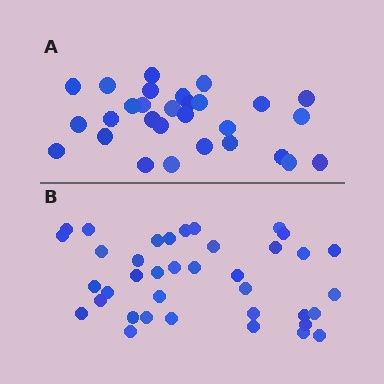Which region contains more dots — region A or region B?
Region B (the bottom region) has more dots.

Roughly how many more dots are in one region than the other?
Region B has roughly 8 or so more dots than region A.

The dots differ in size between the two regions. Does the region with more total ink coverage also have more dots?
No. Region A has more total ink coverage because its dots are larger, but region B actually contains more individual dots. Total area can be misleading — the number of items is what matters here.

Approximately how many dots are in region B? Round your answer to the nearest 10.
About 40 dots. (The exact count is 38, which rounds to 40.)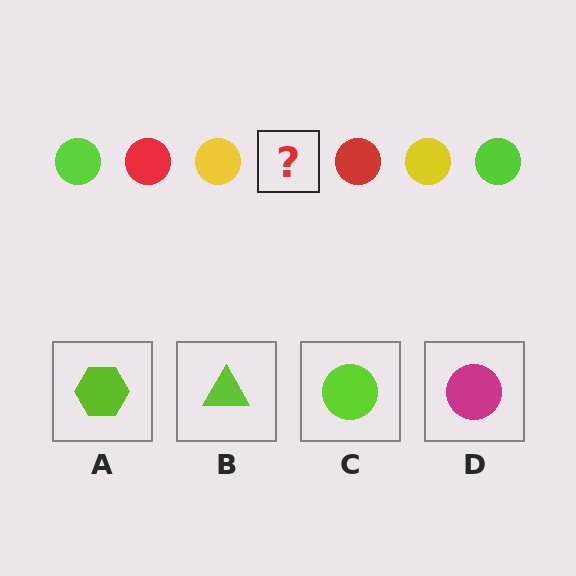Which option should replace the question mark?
Option C.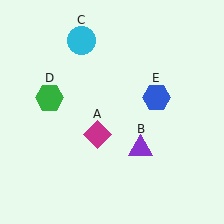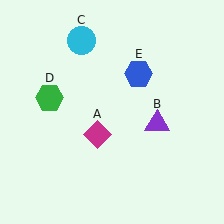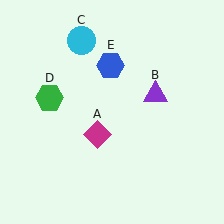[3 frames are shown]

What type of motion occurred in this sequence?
The purple triangle (object B), blue hexagon (object E) rotated counterclockwise around the center of the scene.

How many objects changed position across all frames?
2 objects changed position: purple triangle (object B), blue hexagon (object E).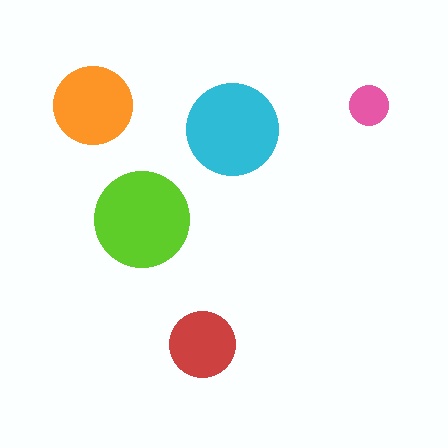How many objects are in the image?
There are 5 objects in the image.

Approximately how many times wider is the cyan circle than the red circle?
About 1.5 times wider.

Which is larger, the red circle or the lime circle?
The lime one.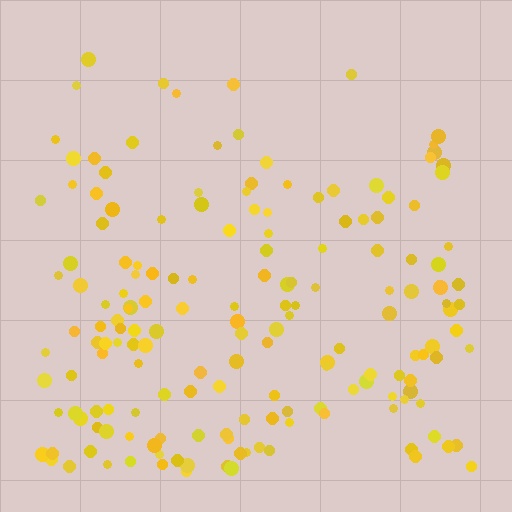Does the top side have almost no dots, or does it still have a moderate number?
Still a moderate number, just noticeably fewer than the bottom.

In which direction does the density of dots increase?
From top to bottom, with the bottom side densest.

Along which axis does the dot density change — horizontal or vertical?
Vertical.